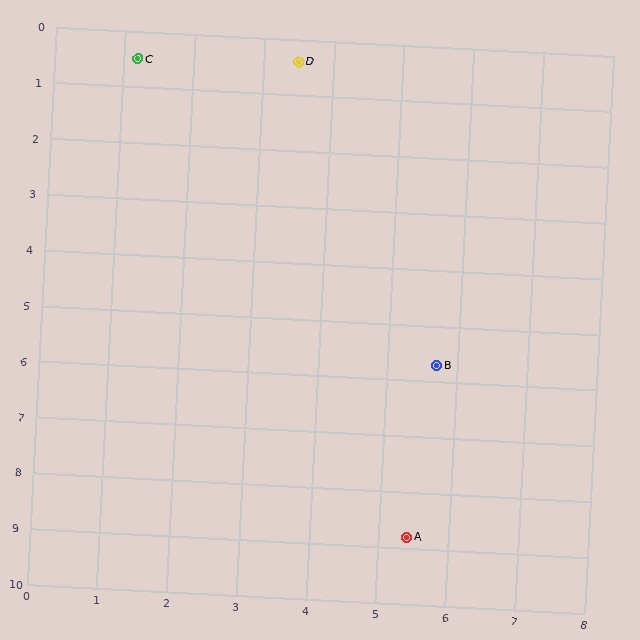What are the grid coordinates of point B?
Point B is at approximately (5.7, 5.7).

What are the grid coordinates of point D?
Point D is at approximately (3.5, 0.4).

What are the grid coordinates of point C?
Point C is at approximately (1.2, 0.5).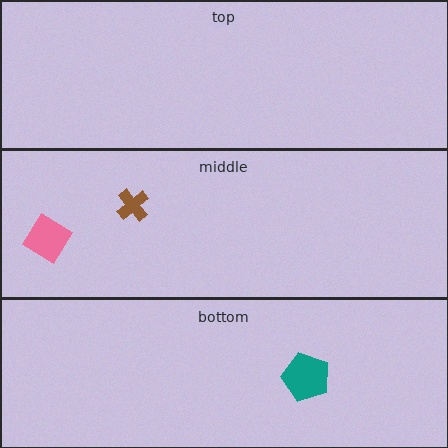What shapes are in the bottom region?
The teal pentagon.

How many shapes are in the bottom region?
1.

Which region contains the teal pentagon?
The bottom region.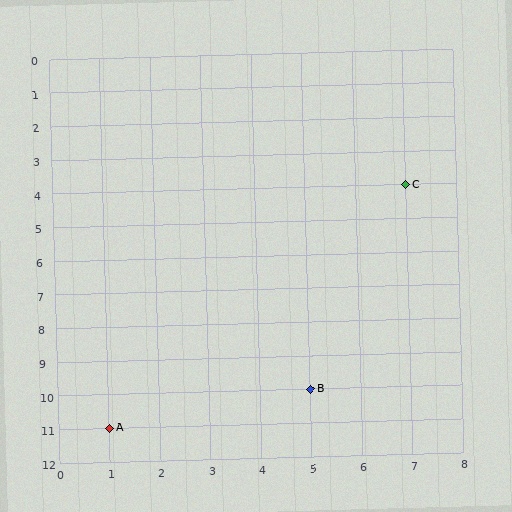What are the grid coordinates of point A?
Point A is at grid coordinates (1, 11).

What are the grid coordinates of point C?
Point C is at grid coordinates (7, 4).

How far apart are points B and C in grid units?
Points B and C are 2 columns and 6 rows apart (about 6.3 grid units diagonally).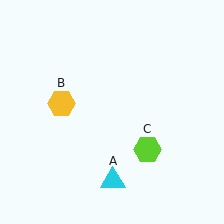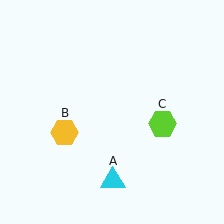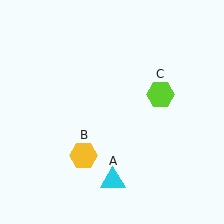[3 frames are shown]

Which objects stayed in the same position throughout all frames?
Cyan triangle (object A) remained stationary.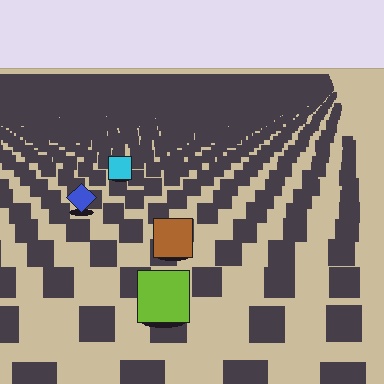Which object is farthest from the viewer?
The cyan square is farthest from the viewer. It appears smaller and the ground texture around it is denser.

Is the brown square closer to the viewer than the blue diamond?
Yes. The brown square is closer — you can tell from the texture gradient: the ground texture is coarser near it.